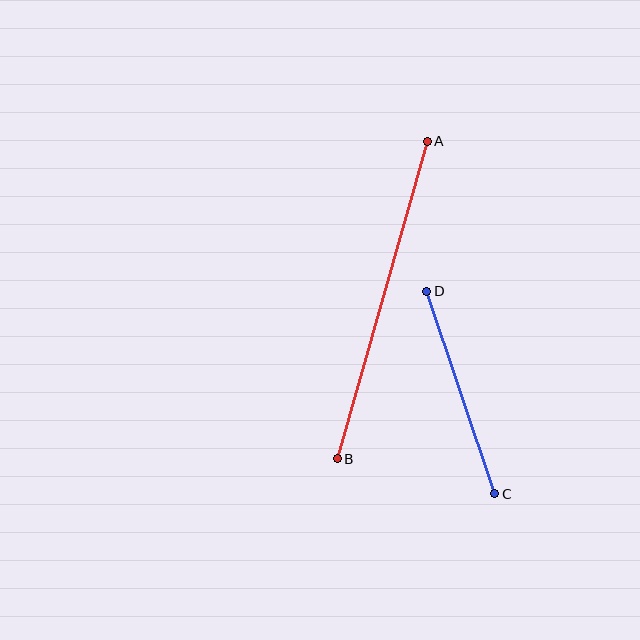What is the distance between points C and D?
The distance is approximately 213 pixels.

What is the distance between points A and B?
The distance is approximately 330 pixels.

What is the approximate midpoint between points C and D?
The midpoint is at approximately (461, 393) pixels.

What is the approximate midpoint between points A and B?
The midpoint is at approximately (382, 300) pixels.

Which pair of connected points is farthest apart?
Points A and B are farthest apart.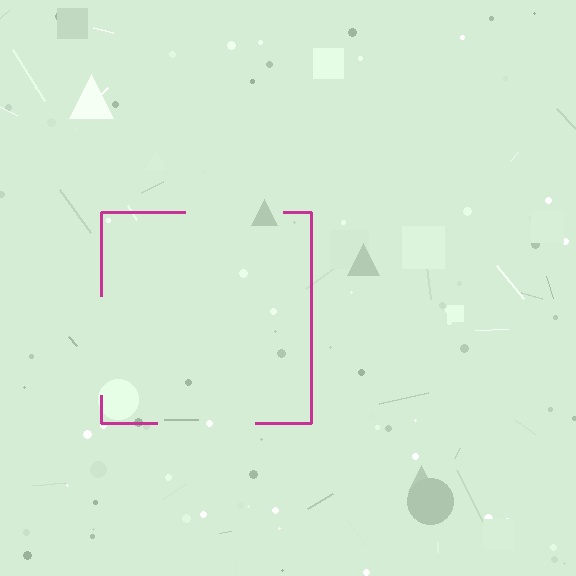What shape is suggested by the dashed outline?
The dashed outline suggests a square.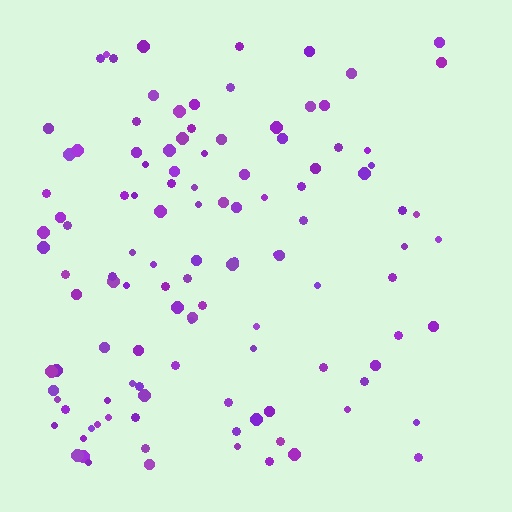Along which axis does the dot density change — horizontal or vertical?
Horizontal.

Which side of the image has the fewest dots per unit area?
The right.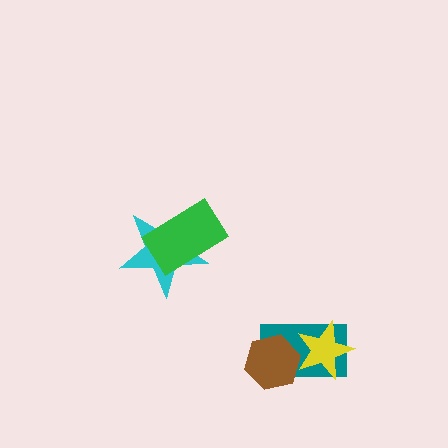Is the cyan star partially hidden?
Yes, it is partially covered by another shape.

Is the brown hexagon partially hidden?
No, no other shape covers it.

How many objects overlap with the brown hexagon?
2 objects overlap with the brown hexagon.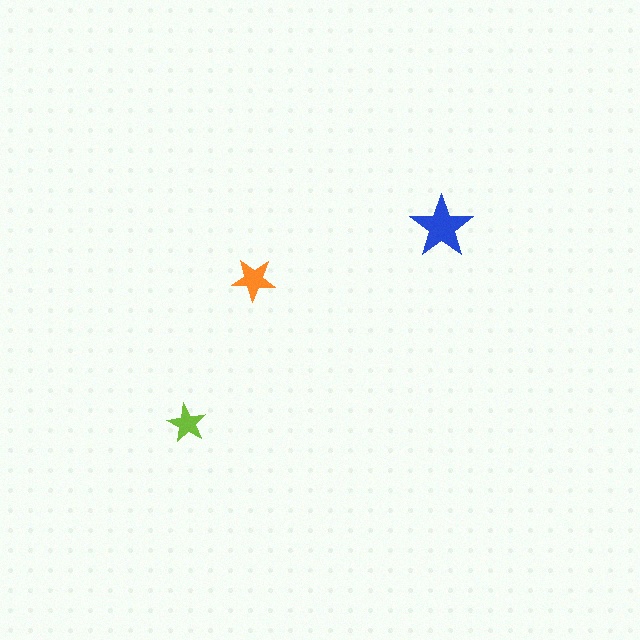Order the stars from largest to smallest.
the blue one, the orange one, the lime one.